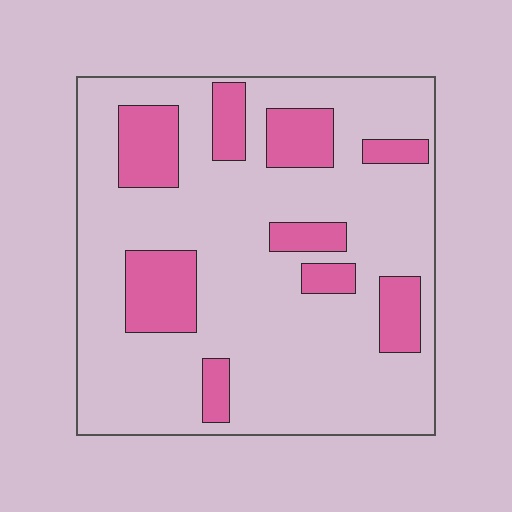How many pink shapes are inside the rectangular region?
9.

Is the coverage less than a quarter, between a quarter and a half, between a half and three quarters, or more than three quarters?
Less than a quarter.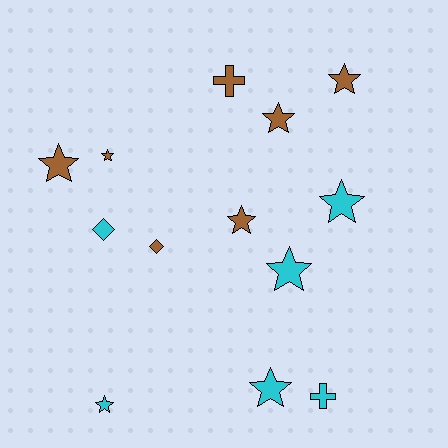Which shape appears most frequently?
Star, with 9 objects.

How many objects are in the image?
There are 13 objects.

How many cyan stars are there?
There are 4 cyan stars.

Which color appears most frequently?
Brown, with 7 objects.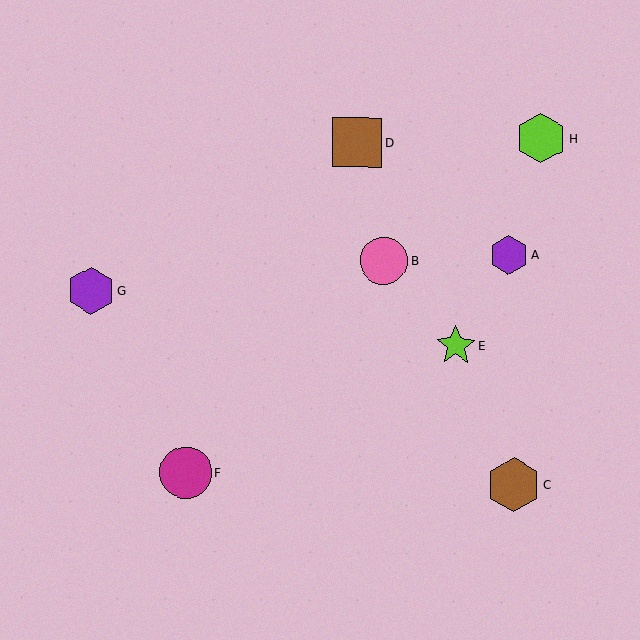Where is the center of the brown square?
The center of the brown square is at (357, 143).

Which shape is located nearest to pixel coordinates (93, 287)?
The purple hexagon (labeled G) at (91, 291) is nearest to that location.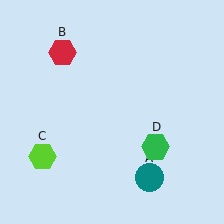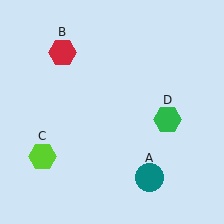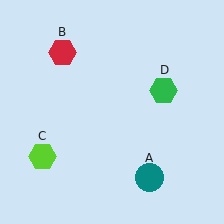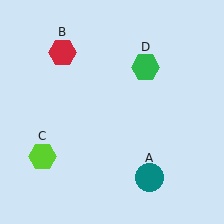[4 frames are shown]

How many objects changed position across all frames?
1 object changed position: green hexagon (object D).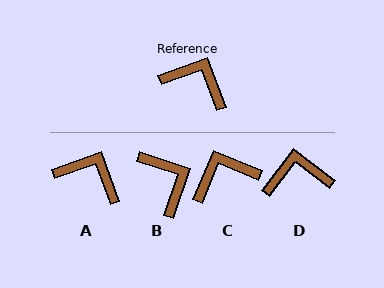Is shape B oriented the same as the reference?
No, it is off by about 38 degrees.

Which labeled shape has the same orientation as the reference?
A.